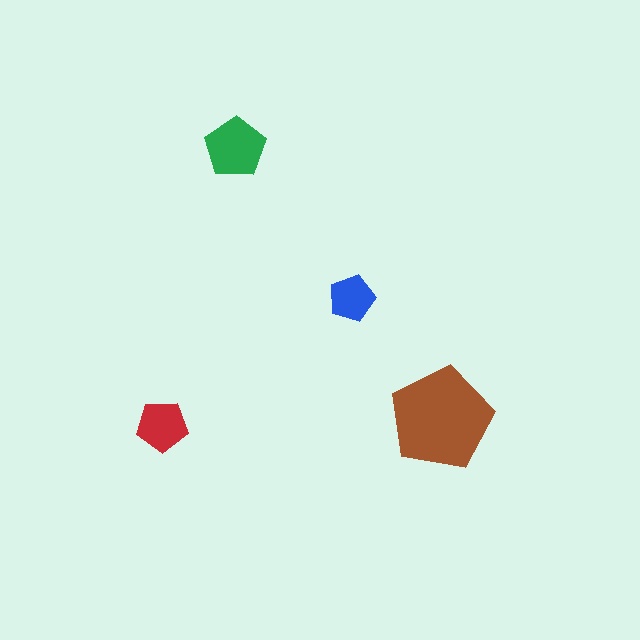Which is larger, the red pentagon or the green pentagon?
The green one.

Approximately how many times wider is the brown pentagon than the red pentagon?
About 2 times wider.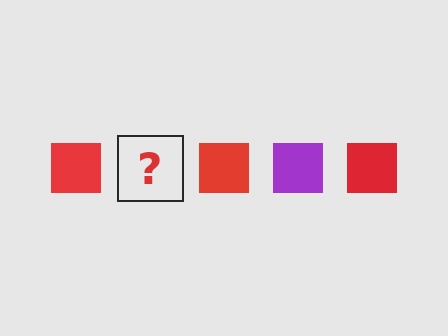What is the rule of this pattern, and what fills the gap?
The rule is that the pattern cycles through red, purple squares. The gap should be filled with a purple square.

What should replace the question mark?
The question mark should be replaced with a purple square.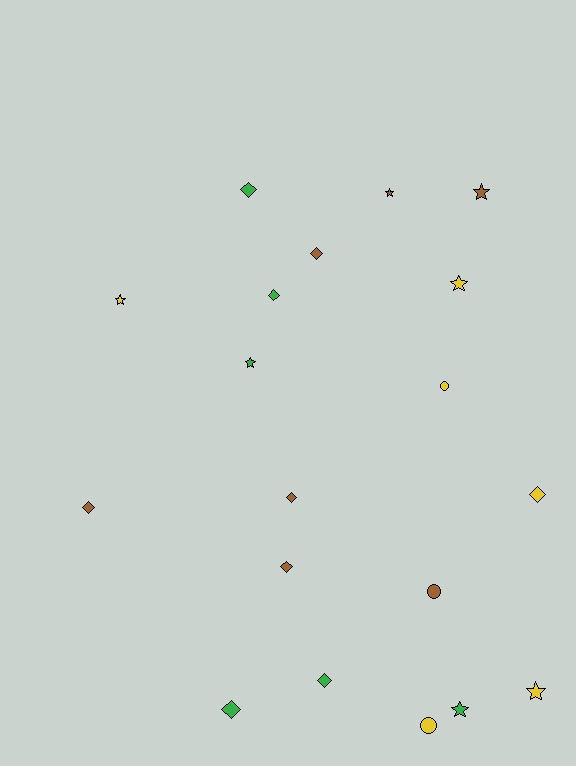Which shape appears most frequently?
Diamond, with 9 objects.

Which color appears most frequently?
Brown, with 7 objects.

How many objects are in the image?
There are 19 objects.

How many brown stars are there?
There are 2 brown stars.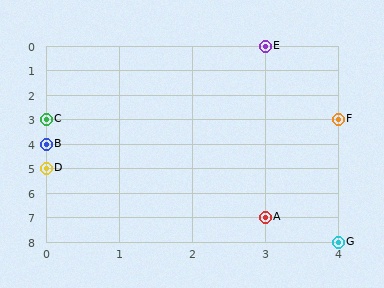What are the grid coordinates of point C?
Point C is at grid coordinates (0, 3).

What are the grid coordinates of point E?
Point E is at grid coordinates (3, 0).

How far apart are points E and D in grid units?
Points E and D are 3 columns and 5 rows apart (about 5.8 grid units diagonally).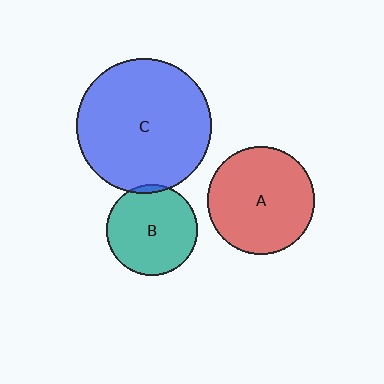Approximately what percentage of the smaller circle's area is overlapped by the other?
Approximately 5%.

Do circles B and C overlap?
Yes.